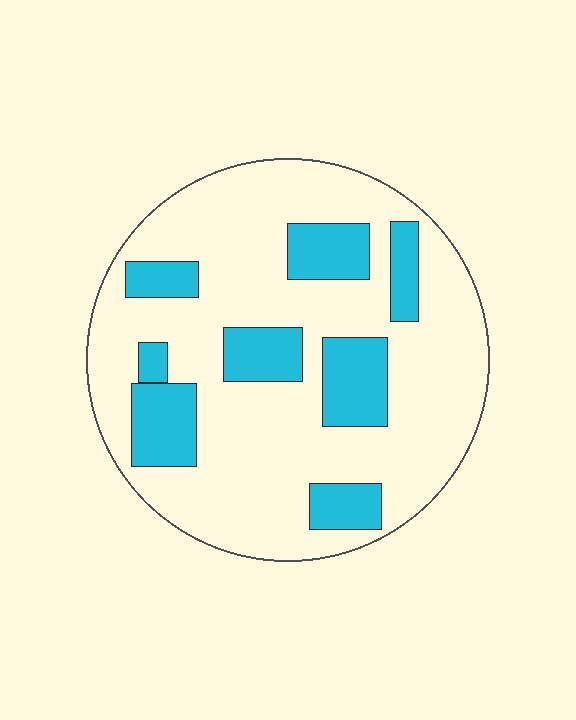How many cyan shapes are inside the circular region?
8.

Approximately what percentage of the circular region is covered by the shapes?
Approximately 25%.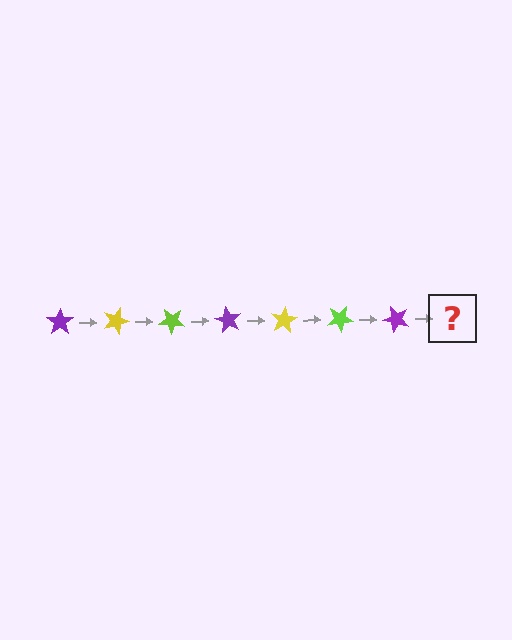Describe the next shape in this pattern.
It should be a yellow star, rotated 140 degrees from the start.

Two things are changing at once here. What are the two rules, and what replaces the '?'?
The two rules are that it rotates 20 degrees each step and the color cycles through purple, yellow, and lime. The '?' should be a yellow star, rotated 140 degrees from the start.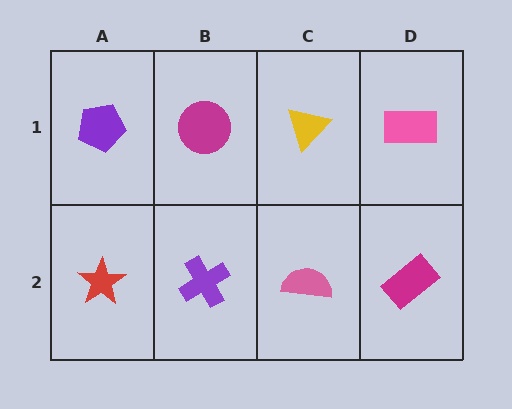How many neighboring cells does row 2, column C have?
3.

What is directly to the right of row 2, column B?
A pink semicircle.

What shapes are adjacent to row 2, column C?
A yellow triangle (row 1, column C), a purple cross (row 2, column B), a magenta rectangle (row 2, column D).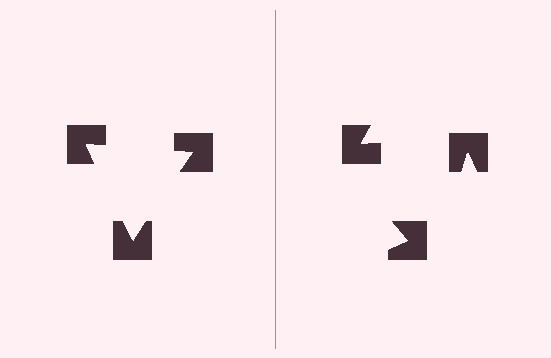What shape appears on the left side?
An illusory triangle.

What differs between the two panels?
The notched squares are positioned identically on both sides; only the wedge orientations differ. On the left they align to a triangle; on the right they are misaligned.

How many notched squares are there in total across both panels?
6 — 3 on each side.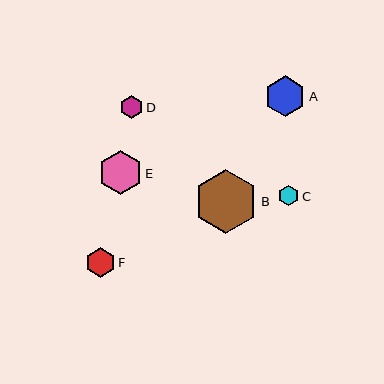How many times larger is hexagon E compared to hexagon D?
Hexagon E is approximately 1.8 times the size of hexagon D.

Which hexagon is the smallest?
Hexagon C is the smallest with a size of approximately 20 pixels.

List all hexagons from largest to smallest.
From largest to smallest: B, E, A, F, D, C.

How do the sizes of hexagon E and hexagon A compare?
Hexagon E and hexagon A are approximately the same size.